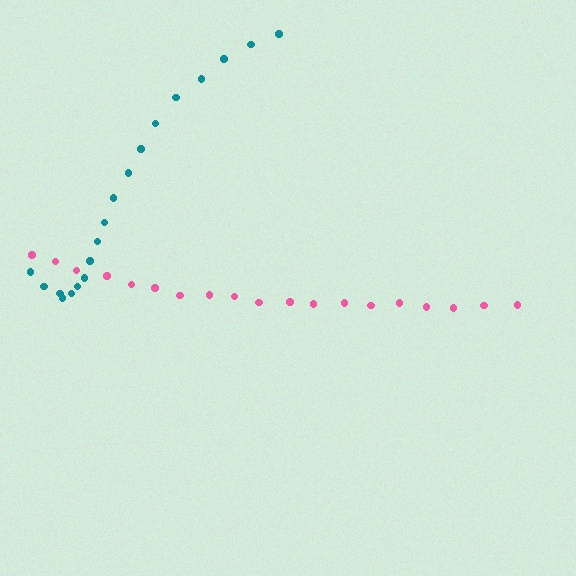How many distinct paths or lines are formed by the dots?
There are 2 distinct paths.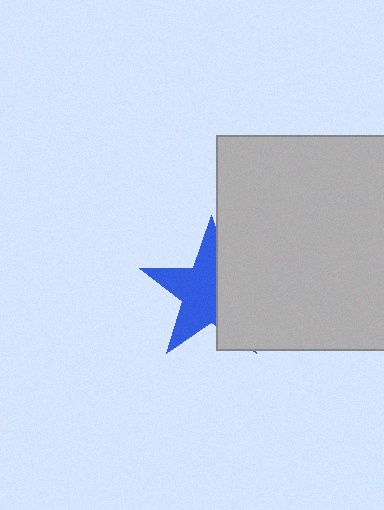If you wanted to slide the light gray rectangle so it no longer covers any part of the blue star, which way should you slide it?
Slide it right — that is the most direct way to separate the two shapes.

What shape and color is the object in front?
The object in front is a light gray rectangle.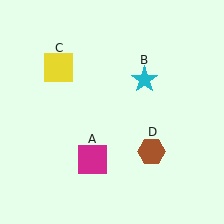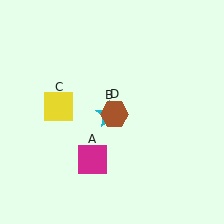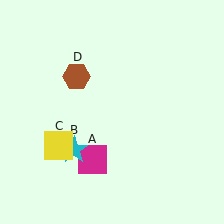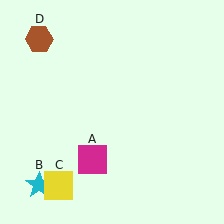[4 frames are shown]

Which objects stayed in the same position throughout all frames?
Magenta square (object A) remained stationary.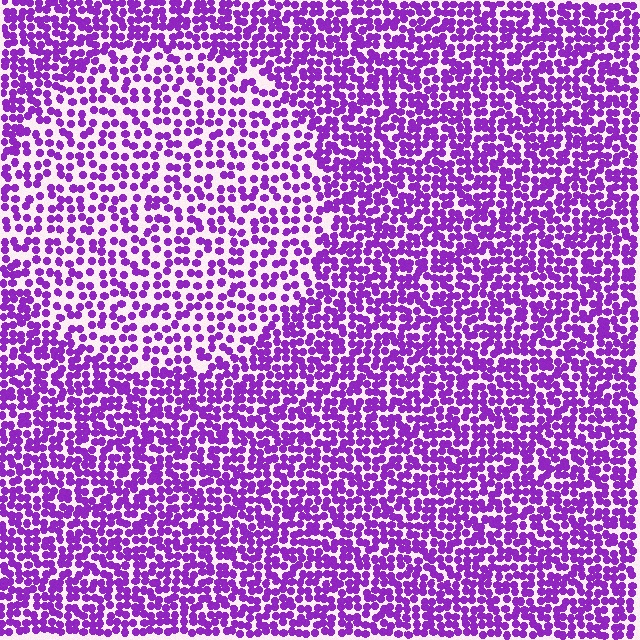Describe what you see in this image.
The image contains small purple elements arranged at two different densities. A circle-shaped region is visible where the elements are less densely packed than the surrounding area.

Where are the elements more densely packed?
The elements are more densely packed outside the circle boundary.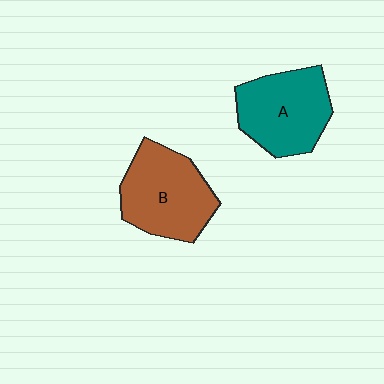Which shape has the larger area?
Shape B (brown).